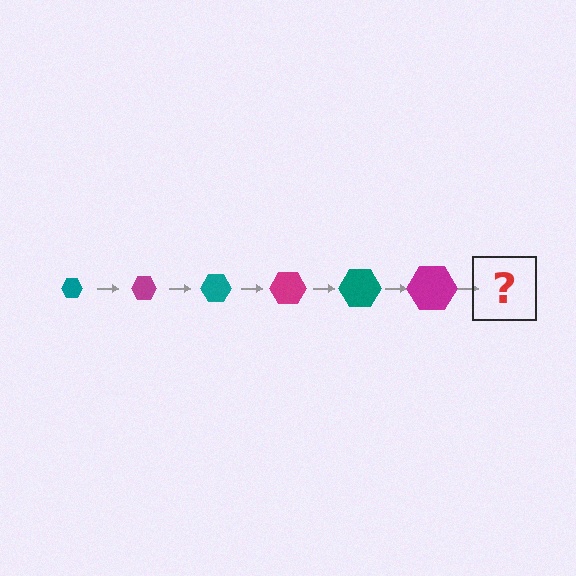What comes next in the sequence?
The next element should be a teal hexagon, larger than the previous one.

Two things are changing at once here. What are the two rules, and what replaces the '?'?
The two rules are that the hexagon grows larger each step and the color cycles through teal and magenta. The '?' should be a teal hexagon, larger than the previous one.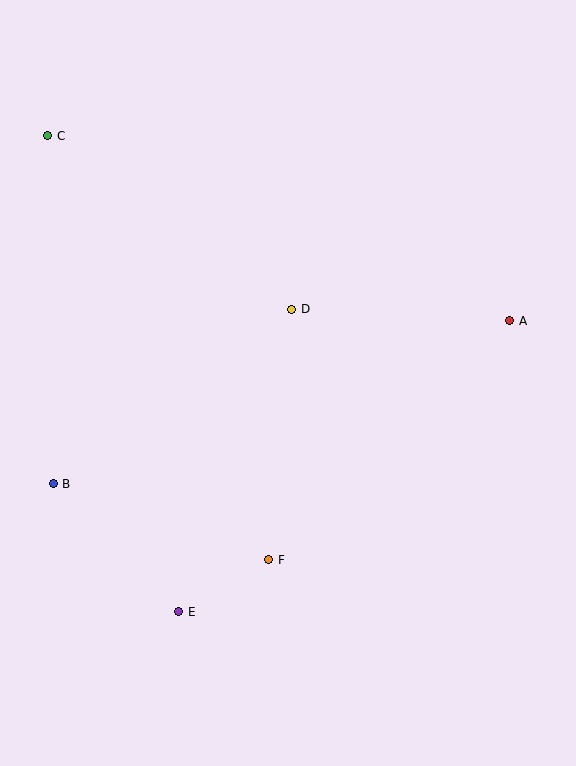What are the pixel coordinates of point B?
Point B is at (53, 484).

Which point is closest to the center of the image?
Point D at (292, 309) is closest to the center.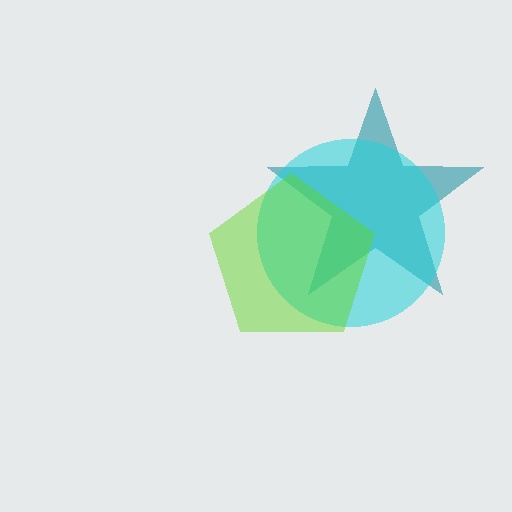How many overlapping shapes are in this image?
There are 3 overlapping shapes in the image.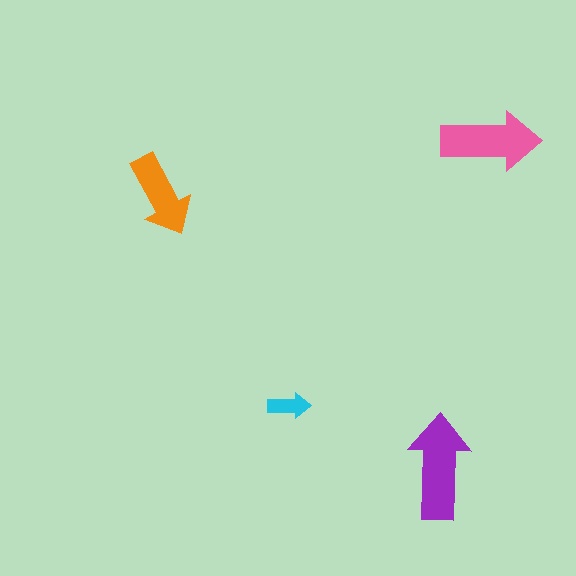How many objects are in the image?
There are 4 objects in the image.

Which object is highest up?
The pink arrow is topmost.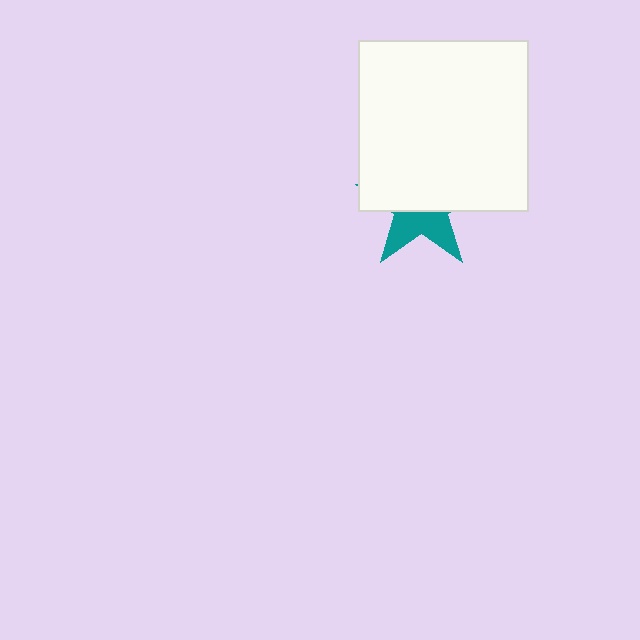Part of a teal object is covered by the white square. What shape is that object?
It is a star.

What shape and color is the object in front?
The object in front is a white square.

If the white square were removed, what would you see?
You would see the complete teal star.